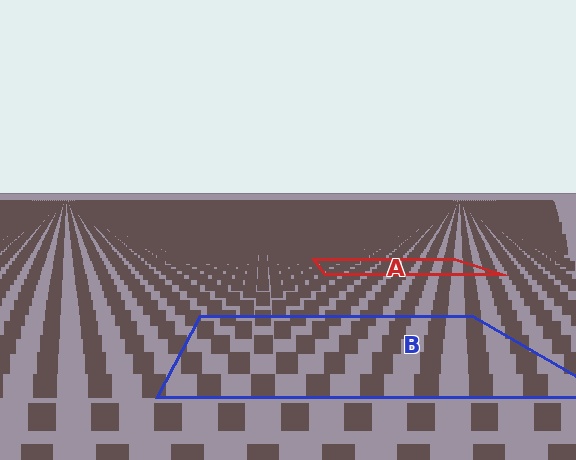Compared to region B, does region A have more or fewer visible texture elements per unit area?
Region A has more texture elements per unit area — they are packed more densely because it is farther away.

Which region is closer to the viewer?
Region B is closer. The texture elements there are larger and more spread out.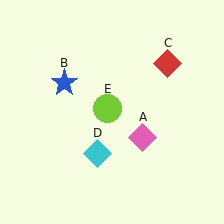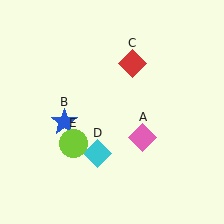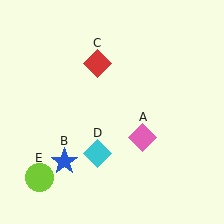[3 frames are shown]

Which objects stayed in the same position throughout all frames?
Pink diamond (object A) and cyan diamond (object D) remained stationary.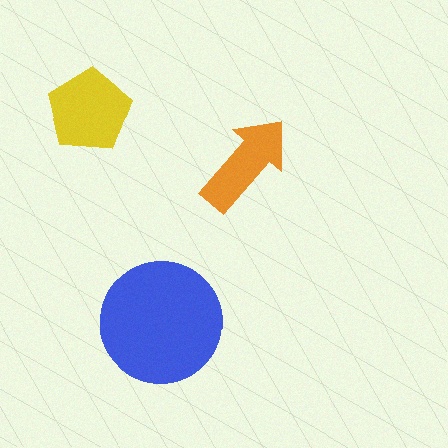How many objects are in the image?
There are 3 objects in the image.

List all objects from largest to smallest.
The blue circle, the yellow pentagon, the orange arrow.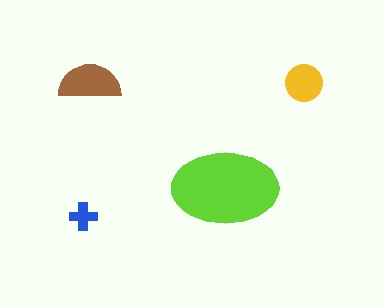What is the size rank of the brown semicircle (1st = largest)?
2nd.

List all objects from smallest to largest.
The blue cross, the yellow circle, the brown semicircle, the lime ellipse.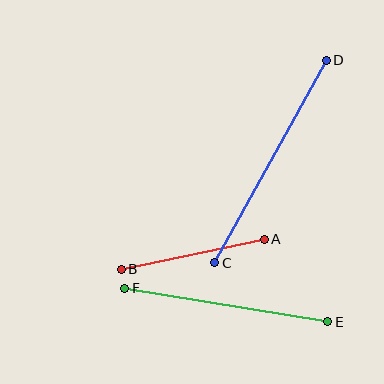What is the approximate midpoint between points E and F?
The midpoint is at approximately (226, 305) pixels.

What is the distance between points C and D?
The distance is approximately 231 pixels.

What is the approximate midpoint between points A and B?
The midpoint is at approximately (193, 254) pixels.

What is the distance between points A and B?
The distance is approximately 146 pixels.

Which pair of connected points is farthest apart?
Points C and D are farthest apart.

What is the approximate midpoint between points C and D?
The midpoint is at approximately (270, 162) pixels.